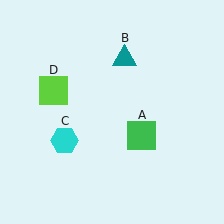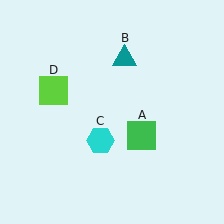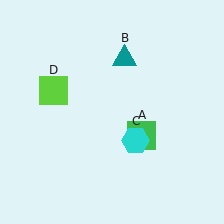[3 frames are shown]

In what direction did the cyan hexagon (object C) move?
The cyan hexagon (object C) moved right.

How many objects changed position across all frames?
1 object changed position: cyan hexagon (object C).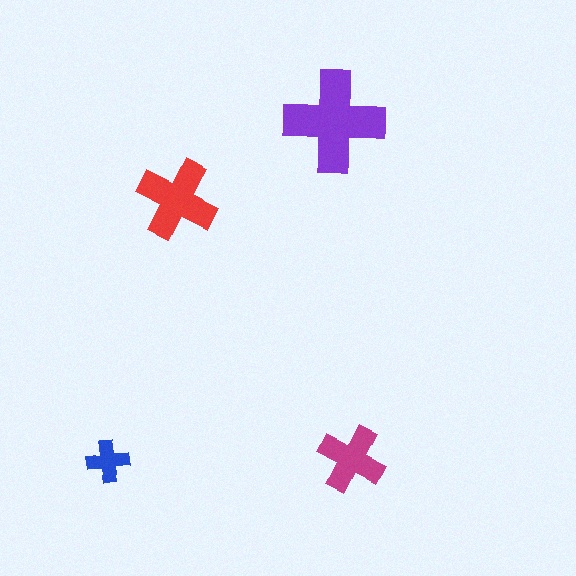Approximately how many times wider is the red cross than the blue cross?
About 2 times wider.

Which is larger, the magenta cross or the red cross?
The red one.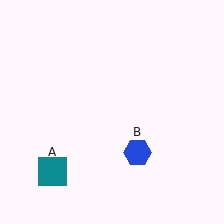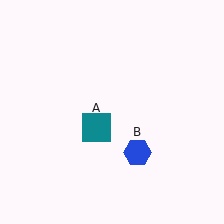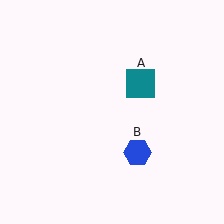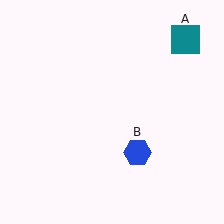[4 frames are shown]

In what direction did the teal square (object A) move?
The teal square (object A) moved up and to the right.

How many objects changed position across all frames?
1 object changed position: teal square (object A).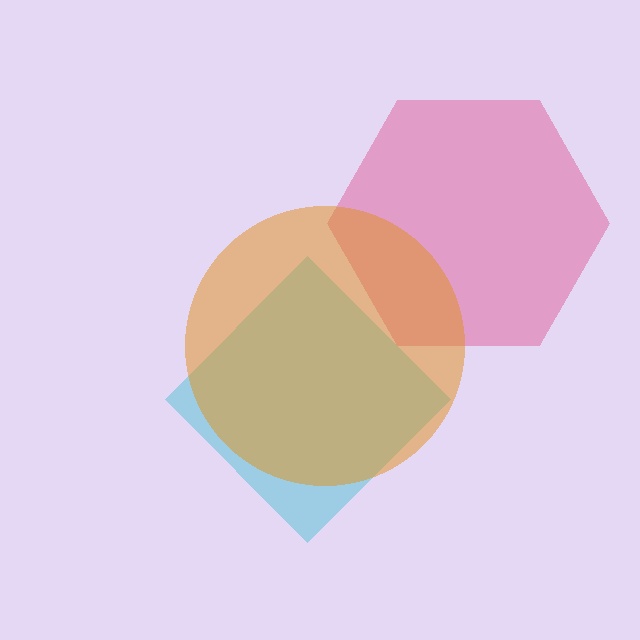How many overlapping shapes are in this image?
There are 3 overlapping shapes in the image.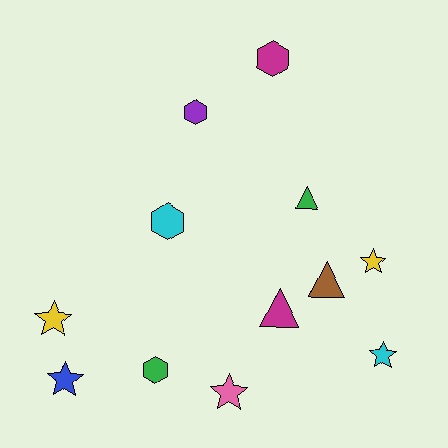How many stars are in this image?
There are 5 stars.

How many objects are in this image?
There are 12 objects.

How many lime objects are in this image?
There are no lime objects.